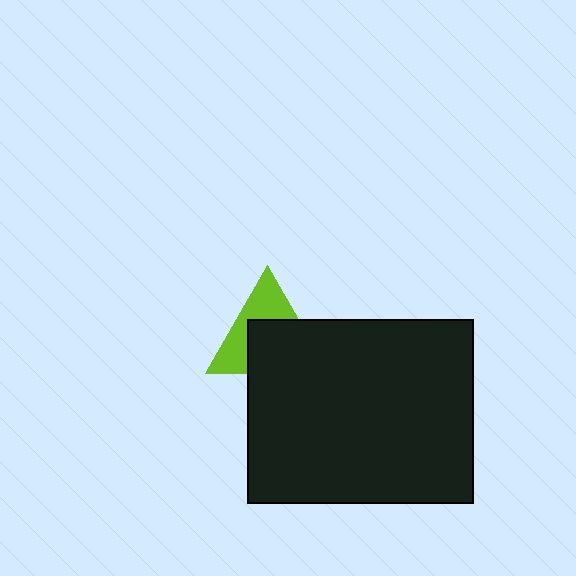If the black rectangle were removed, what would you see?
You would see the complete lime triangle.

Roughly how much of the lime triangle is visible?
About half of it is visible (roughly 47%).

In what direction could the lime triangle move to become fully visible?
The lime triangle could move up. That would shift it out from behind the black rectangle entirely.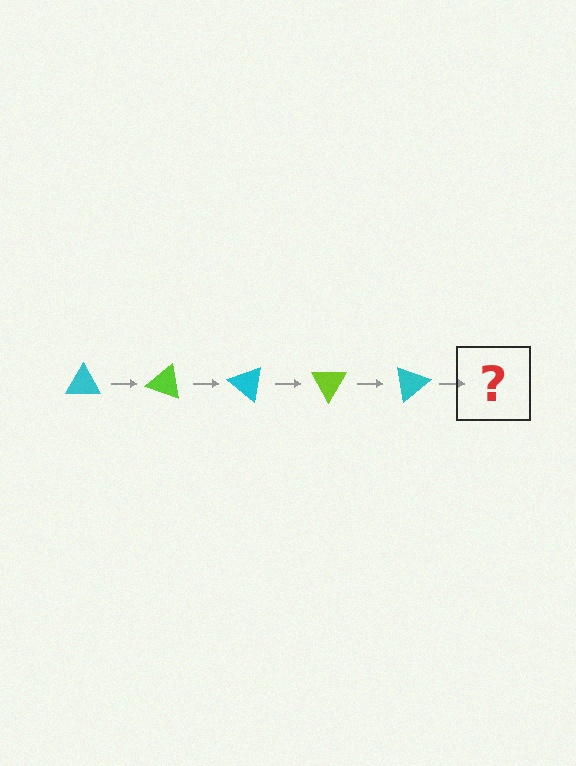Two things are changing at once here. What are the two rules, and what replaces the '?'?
The two rules are that it rotates 20 degrees each step and the color cycles through cyan and lime. The '?' should be a lime triangle, rotated 100 degrees from the start.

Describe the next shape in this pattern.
It should be a lime triangle, rotated 100 degrees from the start.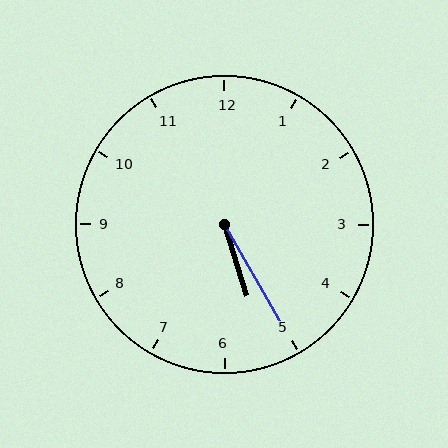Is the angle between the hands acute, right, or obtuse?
It is acute.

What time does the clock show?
5:25.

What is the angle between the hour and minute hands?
Approximately 12 degrees.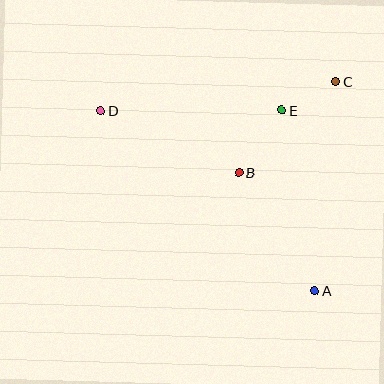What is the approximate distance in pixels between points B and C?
The distance between B and C is approximately 133 pixels.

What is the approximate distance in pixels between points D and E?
The distance between D and E is approximately 181 pixels.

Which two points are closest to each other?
Points C and E are closest to each other.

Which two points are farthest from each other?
Points A and D are farthest from each other.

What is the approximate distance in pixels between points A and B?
The distance between A and B is approximately 141 pixels.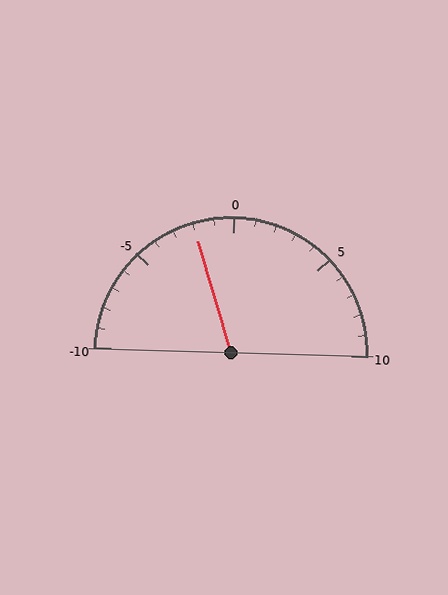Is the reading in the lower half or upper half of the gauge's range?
The reading is in the lower half of the range (-10 to 10).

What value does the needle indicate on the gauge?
The needle indicates approximately -2.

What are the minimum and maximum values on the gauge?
The gauge ranges from -10 to 10.